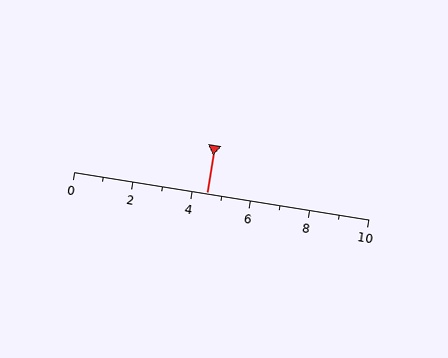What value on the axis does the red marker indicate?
The marker indicates approximately 4.5.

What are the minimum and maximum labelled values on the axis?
The axis runs from 0 to 10.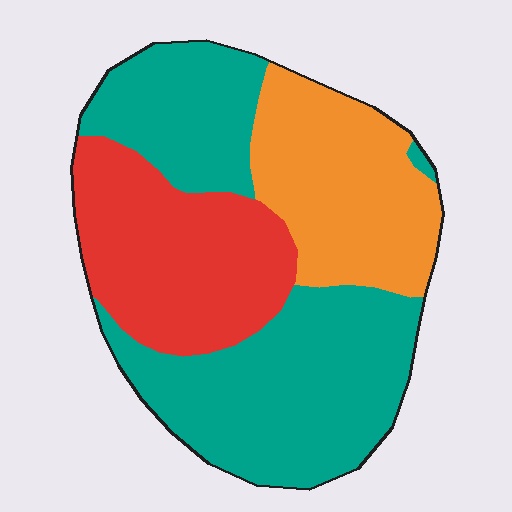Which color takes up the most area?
Teal, at roughly 50%.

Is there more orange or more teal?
Teal.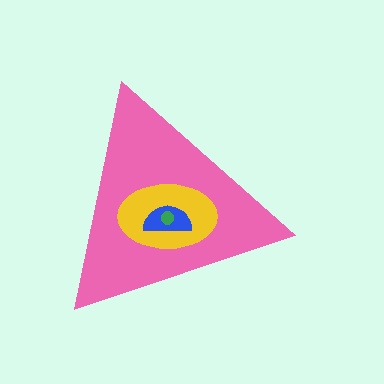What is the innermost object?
The green circle.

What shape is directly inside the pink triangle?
The yellow ellipse.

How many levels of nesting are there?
4.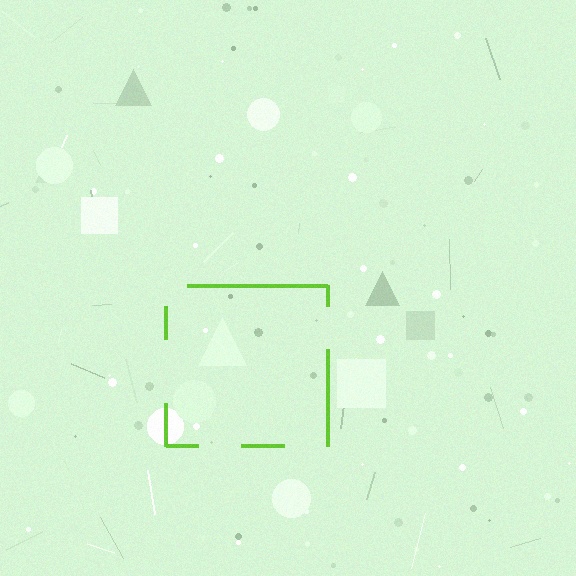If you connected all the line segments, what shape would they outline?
They would outline a square.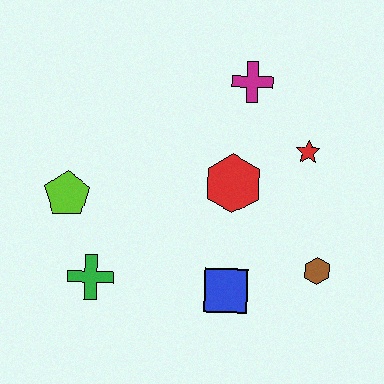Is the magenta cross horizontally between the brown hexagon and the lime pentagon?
Yes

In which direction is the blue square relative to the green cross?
The blue square is to the right of the green cross.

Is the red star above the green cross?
Yes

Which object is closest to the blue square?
The brown hexagon is closest to the blue square.